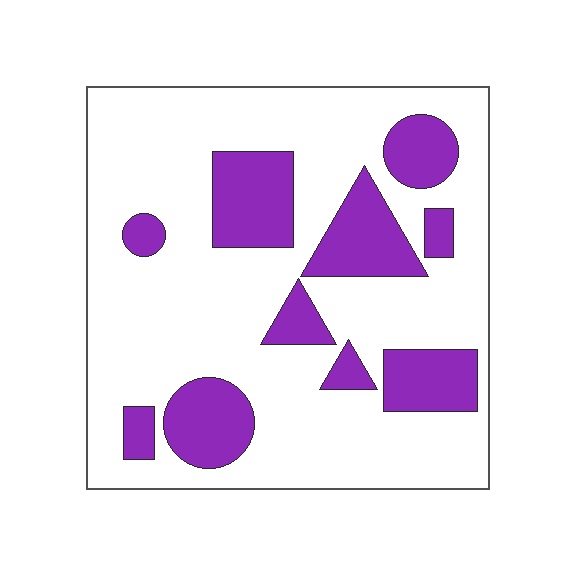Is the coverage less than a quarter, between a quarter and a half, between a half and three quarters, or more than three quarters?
Between a quarter and a half.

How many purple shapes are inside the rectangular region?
10.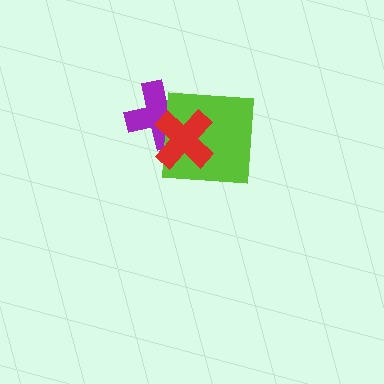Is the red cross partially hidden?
No, no other shape covers it.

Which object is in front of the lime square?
The red cross is in front of the lime square.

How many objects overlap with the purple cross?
2 objects overlap with the purple cross.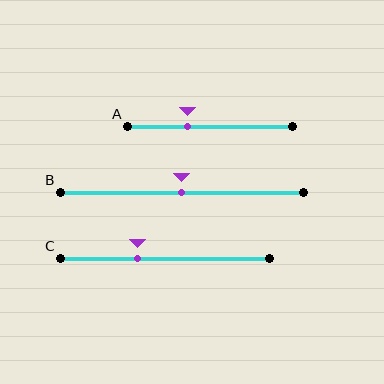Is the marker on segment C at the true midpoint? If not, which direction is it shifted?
No, the marker on segment C is shifted to the left by about 13% of the segment length.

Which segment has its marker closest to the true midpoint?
Segment B has its marker closest to the true midpoint.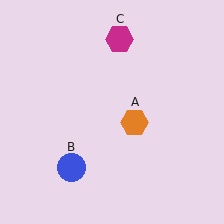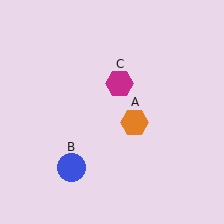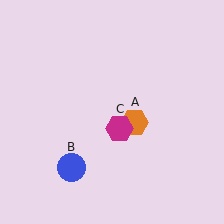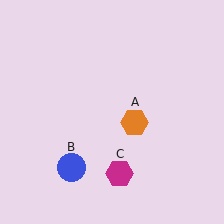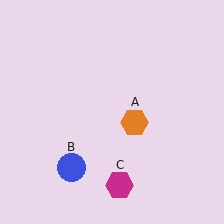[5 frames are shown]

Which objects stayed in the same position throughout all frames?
Orange hexagon (object A) and blue circle (object B) remained stationary.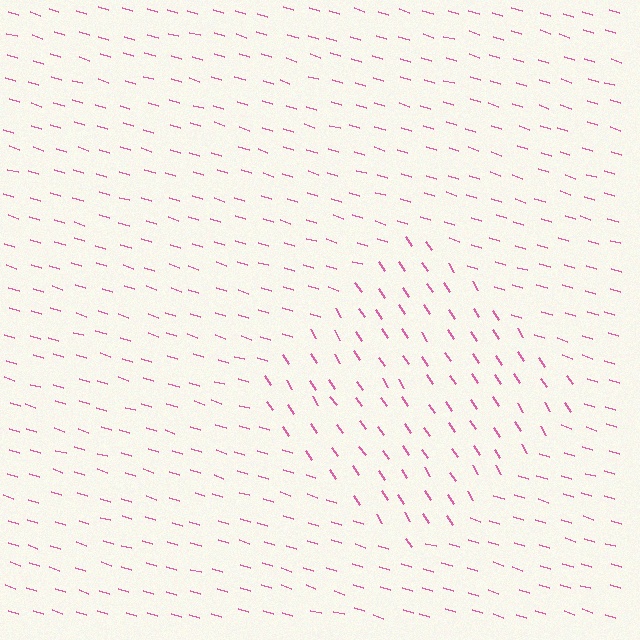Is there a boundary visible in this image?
Yes, there is a texture boundary formed by a change in line orientation.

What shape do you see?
I see a diamond.